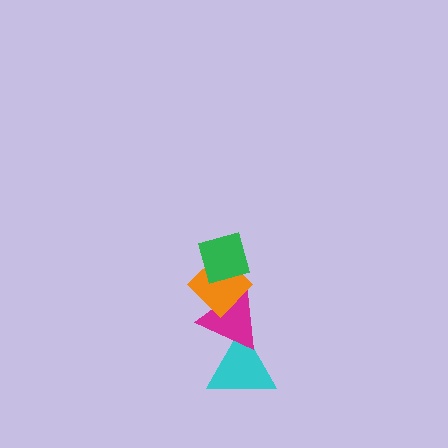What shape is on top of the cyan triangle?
The magenta triangle is on top of the cyan triangle.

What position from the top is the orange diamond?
The orange diamond is 2nd from the top.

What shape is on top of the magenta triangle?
The orange diamond is on top of the magenta triangle.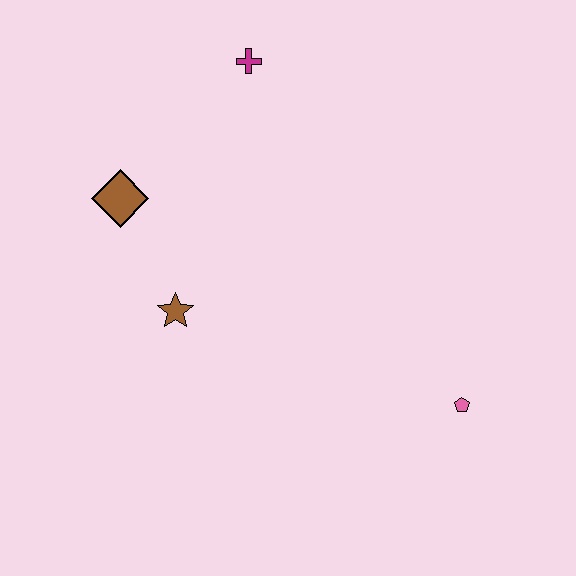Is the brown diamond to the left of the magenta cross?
Yes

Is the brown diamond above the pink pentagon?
Yes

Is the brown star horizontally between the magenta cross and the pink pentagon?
No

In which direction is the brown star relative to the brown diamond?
The brown star is below the brown diamond.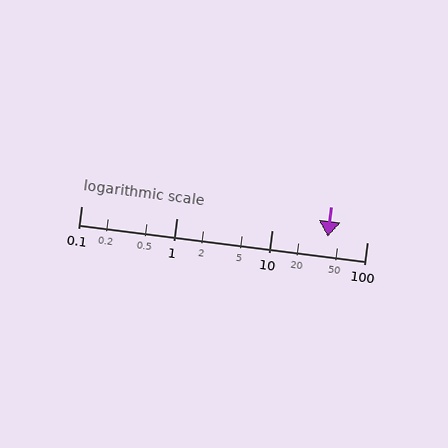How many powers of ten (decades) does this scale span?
The scale spans 3 decades, from 0.1 to 100.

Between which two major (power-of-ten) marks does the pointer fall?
The pointer is between 10 and 100.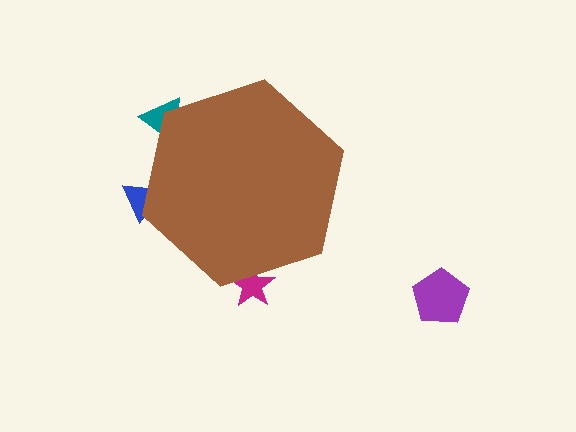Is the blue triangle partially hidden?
Yes, the blue triangle is partially hidden behind the brown hexagon.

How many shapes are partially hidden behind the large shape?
3 shapes are partially hidden.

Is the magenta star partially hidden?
Yes, the magenta star is partially hidden behind the brown hexagon.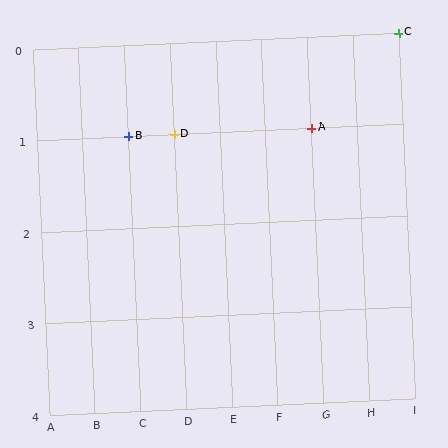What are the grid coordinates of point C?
Point C is at grid coordinates (I, 0).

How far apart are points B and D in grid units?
Points B and D are 1 column apart.